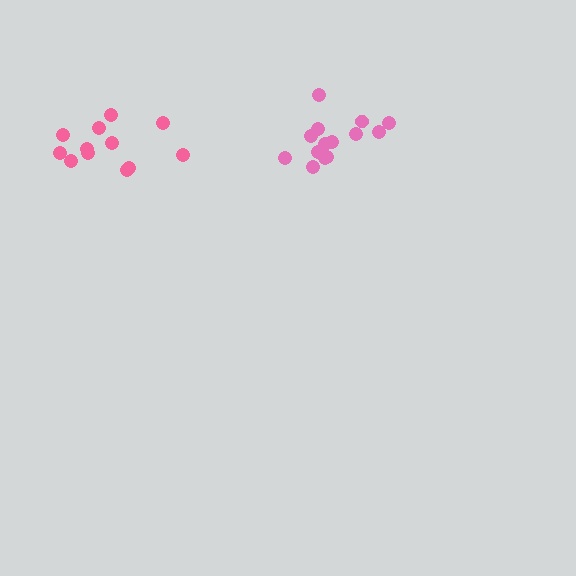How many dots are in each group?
Group 1: 15 dots, Group 2: 12 dots (27 total).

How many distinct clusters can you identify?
There are 2 distinct clusters.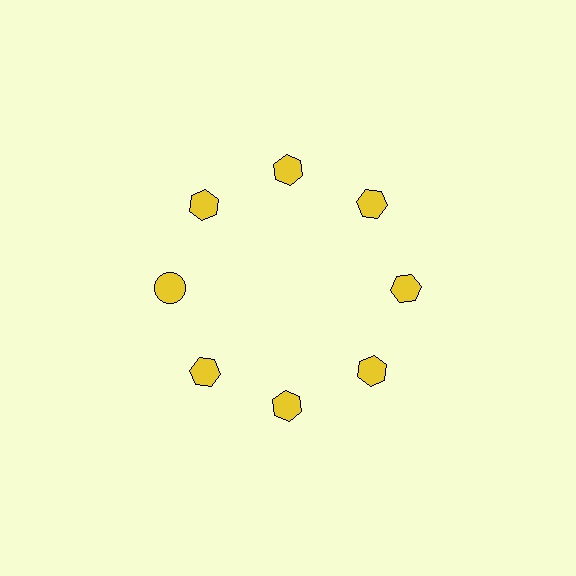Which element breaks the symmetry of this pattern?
The yellow circle at roughly the 9 o'clock position breaks the symmetry. All other shapes are yellow hexagons.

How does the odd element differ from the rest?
It has a different shape: circle instead of hexagon.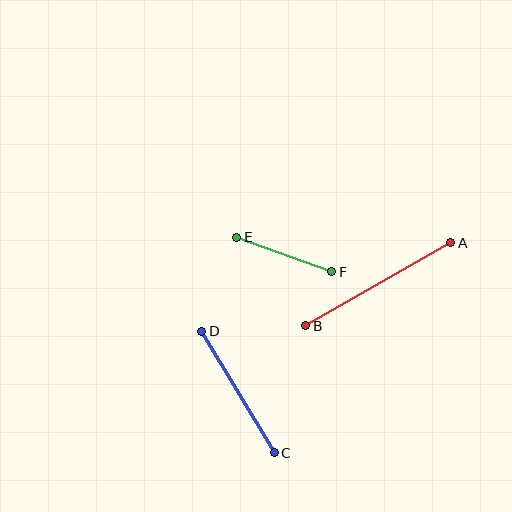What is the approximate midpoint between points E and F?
The midpoint is at approximately (284, 254) pixels.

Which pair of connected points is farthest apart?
Points A and B are farthest apart.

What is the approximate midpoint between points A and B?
The midpoint is at approximately (378, 284) pixels.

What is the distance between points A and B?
The distance is approximately 167 pixels.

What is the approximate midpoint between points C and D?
The midpoint is at approximately (238, 392) pixels.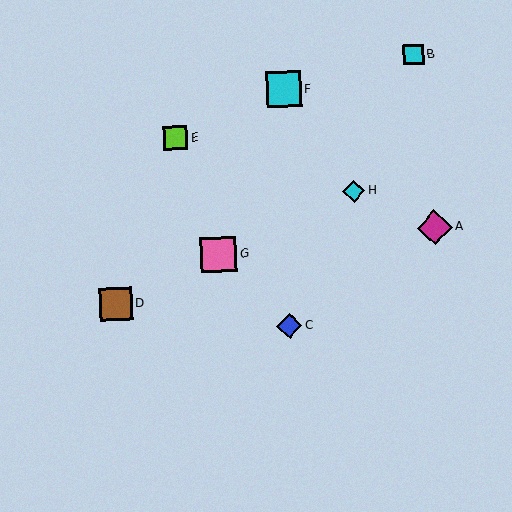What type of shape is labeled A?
Shape A is a magenta diamond.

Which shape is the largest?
The pink square (labeled G) is the largest.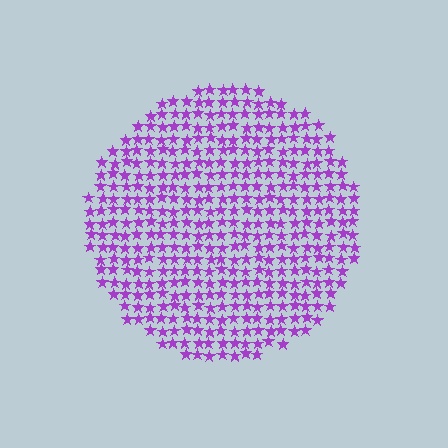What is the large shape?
The large shape is a circle.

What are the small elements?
The small elements are stars.